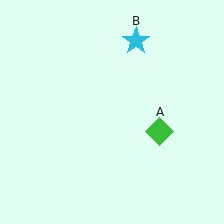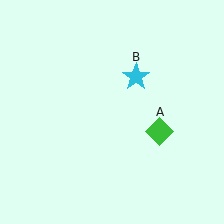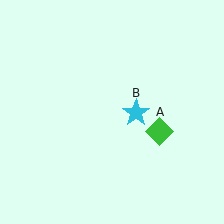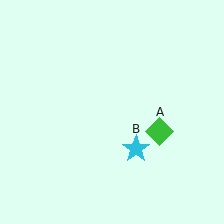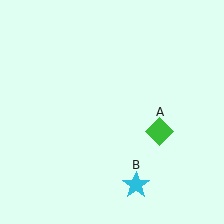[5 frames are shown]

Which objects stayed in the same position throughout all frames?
Green diamond (object A) remained stationary.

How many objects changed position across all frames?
1 object changed position: cyan star (object B).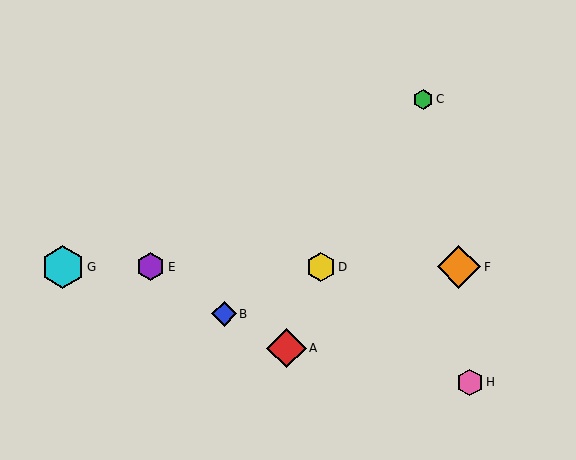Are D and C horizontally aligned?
No, D is at y≈267 and C is at y≈100.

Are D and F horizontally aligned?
Yes, both are at y≈267.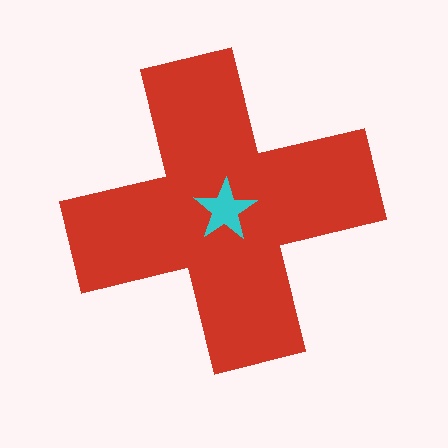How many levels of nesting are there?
2.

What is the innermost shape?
The cyan star.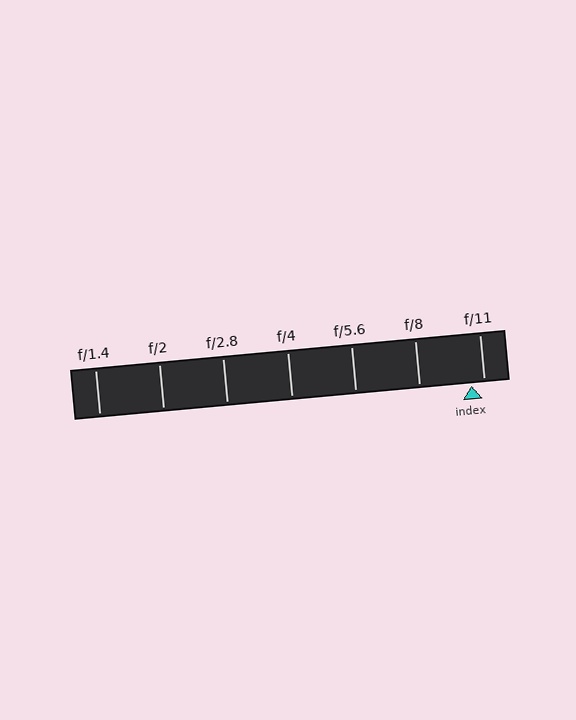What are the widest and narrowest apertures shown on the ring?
The widest aperture shown is f/1.4 and the narrowest is f/11.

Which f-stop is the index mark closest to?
The index mark is closest to f/11.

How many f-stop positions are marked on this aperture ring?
There are 7 f-stop positions marked.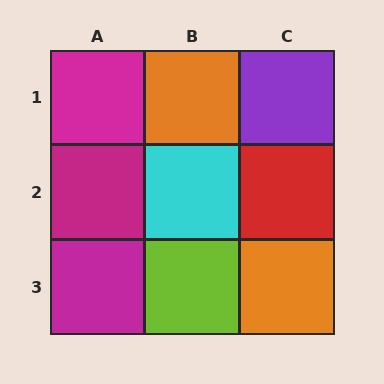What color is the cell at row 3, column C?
Orange.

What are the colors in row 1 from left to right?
Magenta, orange, purple.